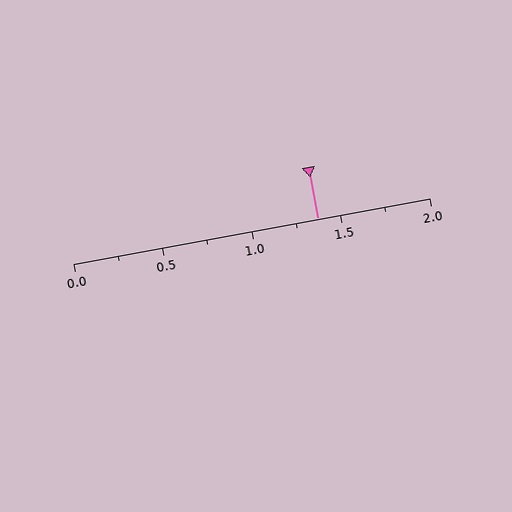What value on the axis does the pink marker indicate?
The marker indicates approximately 1.38.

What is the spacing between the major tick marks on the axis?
The major ticks are spaced 0.5 apart.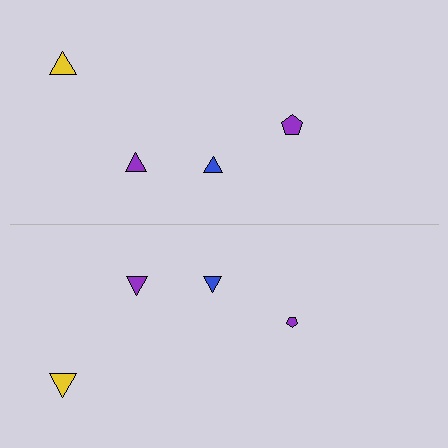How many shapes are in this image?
There are 8 shapes in this image.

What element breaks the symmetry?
The purple pentagon on the bottom side has a different size than its mirror counterpart.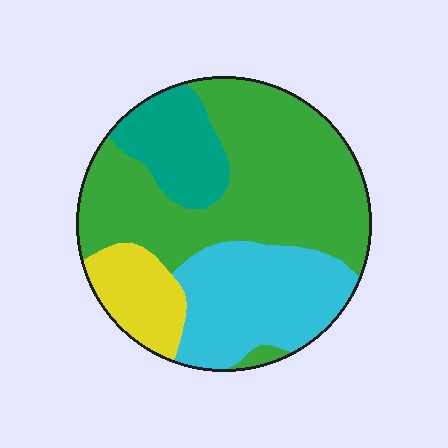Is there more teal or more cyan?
Cyan.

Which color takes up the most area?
Green, at roughly 50%.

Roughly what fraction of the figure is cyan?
Cyan takes up about one quarter (1/4) of the figure.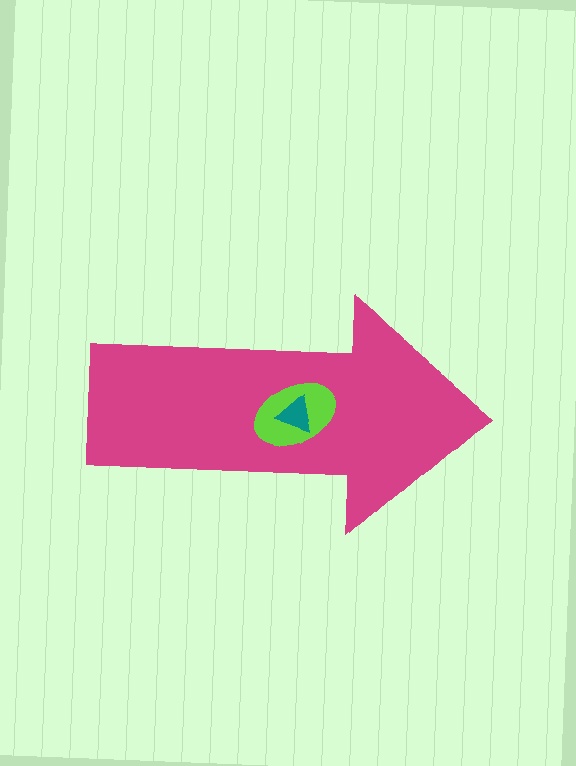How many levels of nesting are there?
3.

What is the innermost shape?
The teal triangle.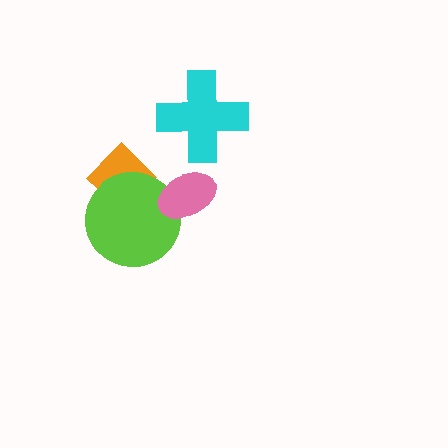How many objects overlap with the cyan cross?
0 objects overlap with the cyan cross.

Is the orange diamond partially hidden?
Yes, it is partially covered by another shape.